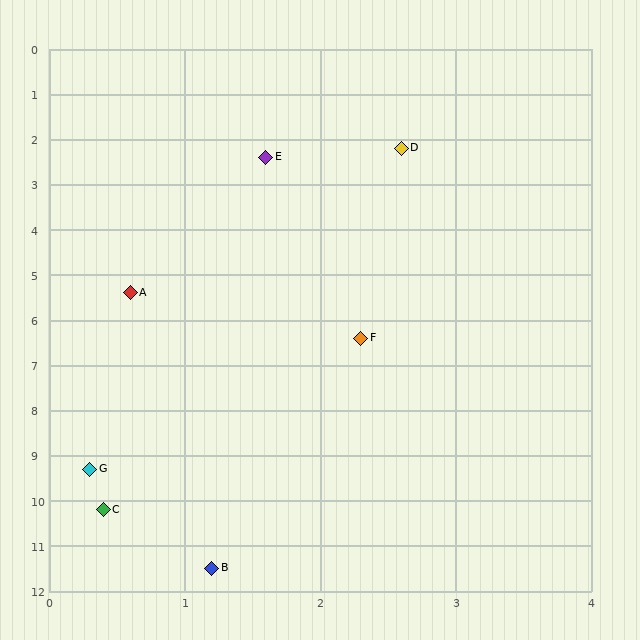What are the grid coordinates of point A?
Point A is at approximately (0.6, 5.4).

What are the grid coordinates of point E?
Point E is at approximately (1.6, 2.4).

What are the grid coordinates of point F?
Point F is at approximately (2.3, 6.4).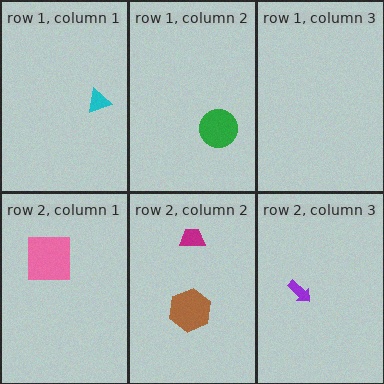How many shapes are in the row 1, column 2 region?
1.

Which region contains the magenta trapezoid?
The row 2, column 2 region.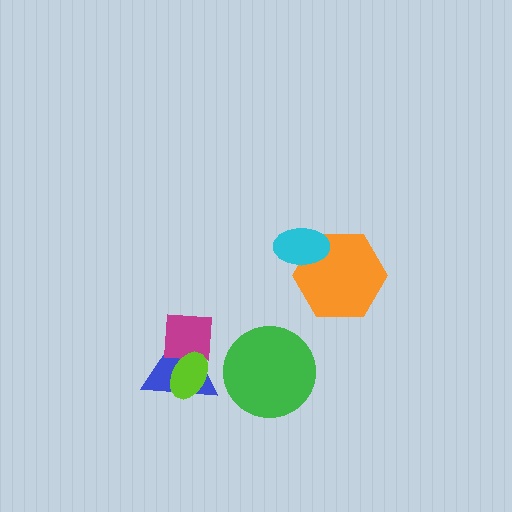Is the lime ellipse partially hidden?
No, no other shape covers it.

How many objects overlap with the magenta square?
2 objects overlap with the magenta square.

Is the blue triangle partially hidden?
Yes, it is partially covered by another shape.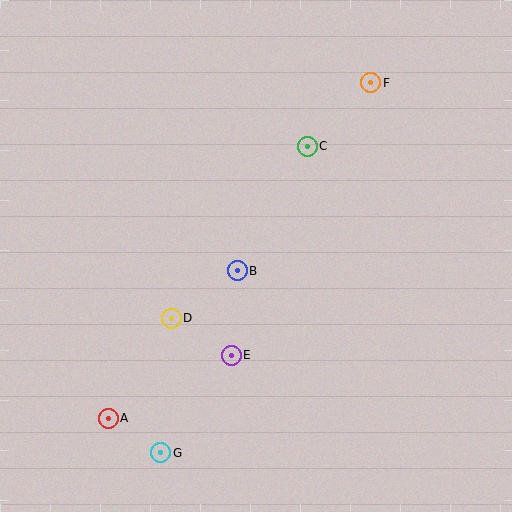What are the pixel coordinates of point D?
Point D is at (171, 318).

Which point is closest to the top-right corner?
Point F is closest to the top-right corner.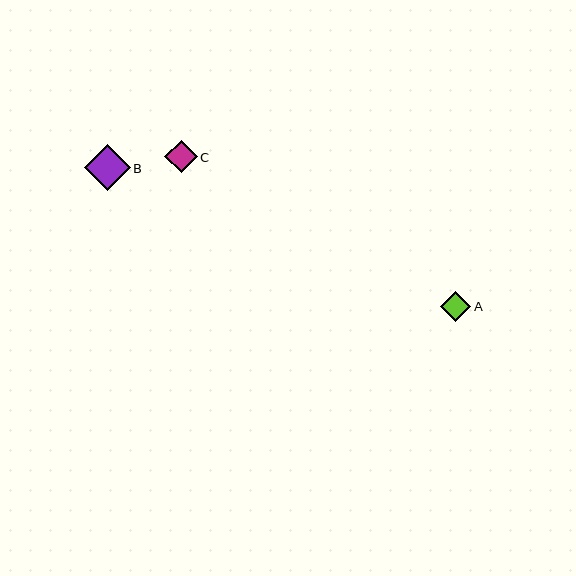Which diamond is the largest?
Diamond B is the largest with a size of approximately 46 pixels.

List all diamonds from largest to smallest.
From largest to smallest: B, C, A.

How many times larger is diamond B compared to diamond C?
Diamond B is approximately 1.4 times the size of diamond C.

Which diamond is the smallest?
Diamond A is the smallest with a size of approximately 30 pixels.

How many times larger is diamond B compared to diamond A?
Diamond B is approximately 1.5 times the size of diamond A.